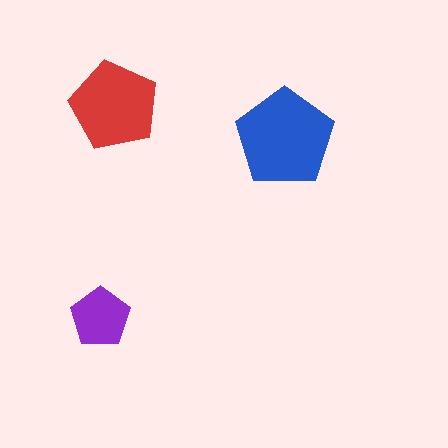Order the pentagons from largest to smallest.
the blue one, the red one, the purple one.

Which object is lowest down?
The purple pentagon is bottommost.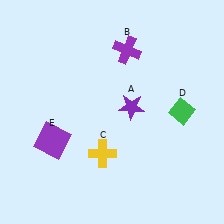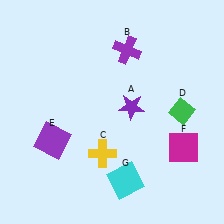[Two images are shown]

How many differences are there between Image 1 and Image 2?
There are 2 differences between the two images.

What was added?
A magenta square (F), a cyan square (G) were added in Image 2.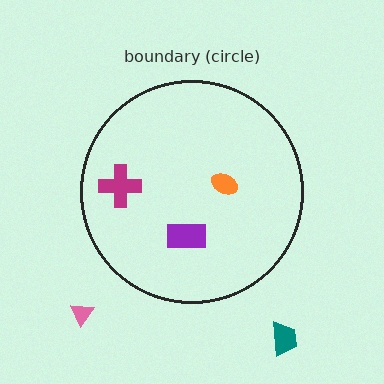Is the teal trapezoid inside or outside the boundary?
Outside.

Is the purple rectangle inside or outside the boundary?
Inside.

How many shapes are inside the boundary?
3 inside, 2 outside.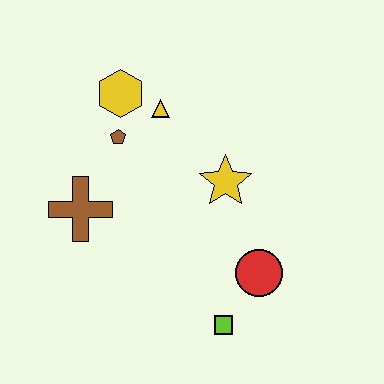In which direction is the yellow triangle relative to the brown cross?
The yellow triangle is above the brown cross.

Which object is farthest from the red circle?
The yellow hexagon is farthest from the red circle.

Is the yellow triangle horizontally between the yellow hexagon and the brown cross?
No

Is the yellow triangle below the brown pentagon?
No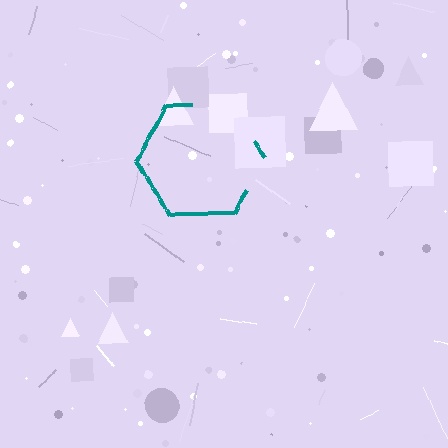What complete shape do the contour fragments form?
The contour fragments form a hexagon.